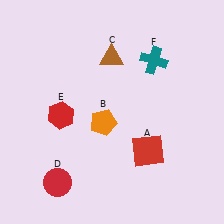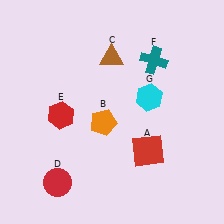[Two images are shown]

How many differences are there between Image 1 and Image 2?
There is 1 difference between the two images.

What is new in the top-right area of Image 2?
A cyan hexagon (G) was added in the top-right area of Image 2.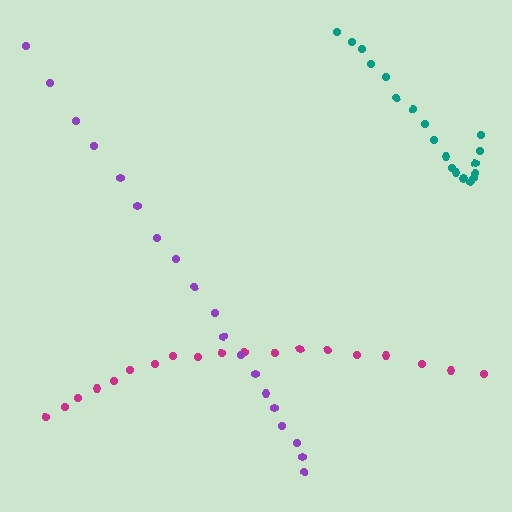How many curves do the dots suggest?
There are 3 distinct paths.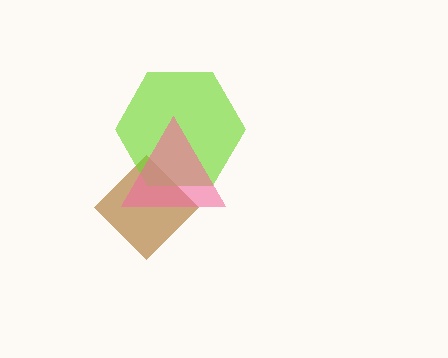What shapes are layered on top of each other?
The layered shapes are: a brown diamond, a lime hexagon, a pink triangle.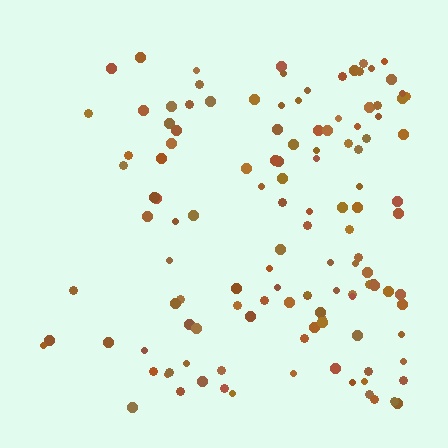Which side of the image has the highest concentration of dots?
The right.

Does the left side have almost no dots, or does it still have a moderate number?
Still a moderate number, just noticeably fewer than the right.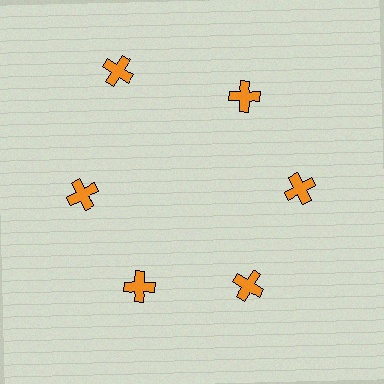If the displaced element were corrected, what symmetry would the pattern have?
It would have 6-fold rotational symmetry — the pattern would map onto itself every 60 degrees.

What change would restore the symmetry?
The symmetry would be restored by moving it inward, back onto the ring so that all 6 crosses sit at equal angles and equal distance from the center.